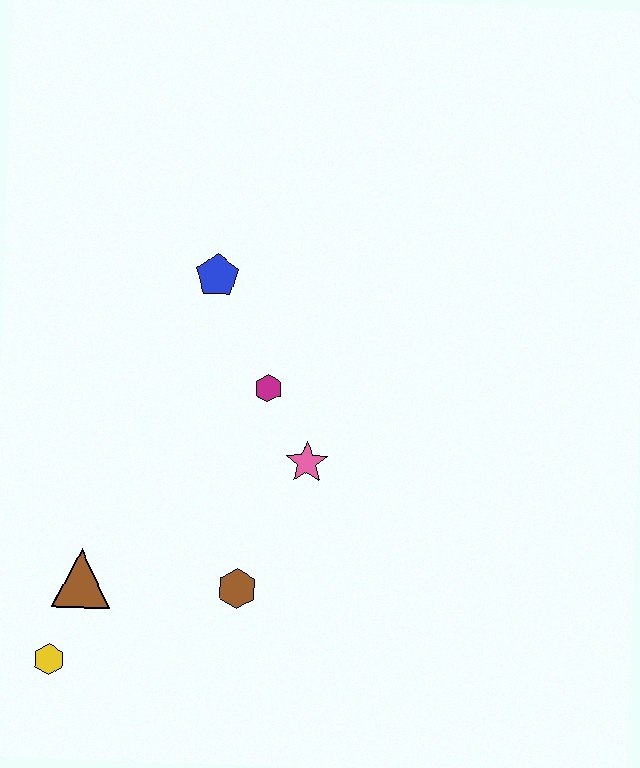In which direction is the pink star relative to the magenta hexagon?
The pink star is below the magenta hexagon.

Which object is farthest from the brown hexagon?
The blue pentagon is farthest from the brown hexagon.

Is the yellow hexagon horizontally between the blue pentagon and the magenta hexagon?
No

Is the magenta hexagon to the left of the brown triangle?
No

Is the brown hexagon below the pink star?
Yes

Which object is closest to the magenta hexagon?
The pink star is closest to the magenta hexagon.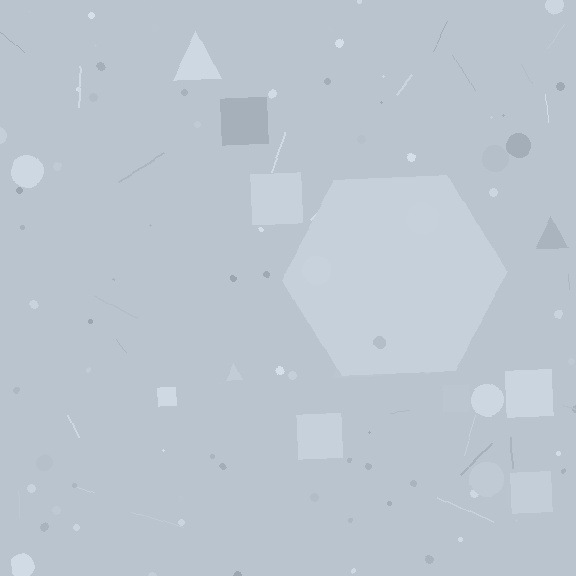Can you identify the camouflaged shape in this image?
The camouflaged shape is a hexagon.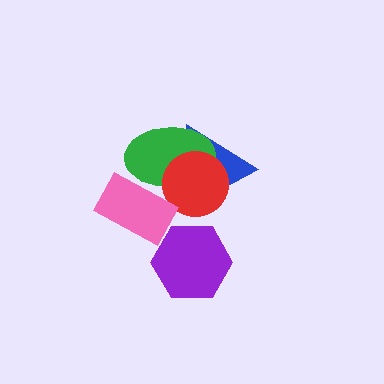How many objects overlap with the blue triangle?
2 objects overlap with the blue triangle.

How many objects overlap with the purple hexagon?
0 objects overlap with the purple hexagon.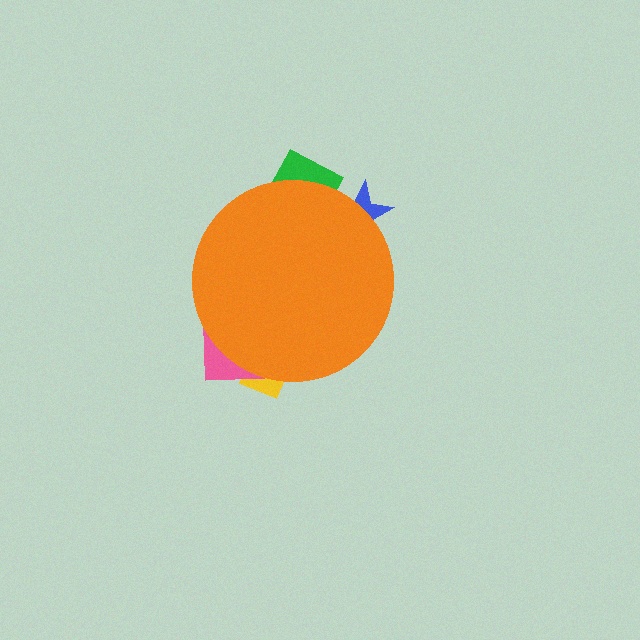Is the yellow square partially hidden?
Yes, the yellow square is partially hidden behind the orange circle.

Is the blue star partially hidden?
Yes, the blue star is partially hidden behind the orange circle.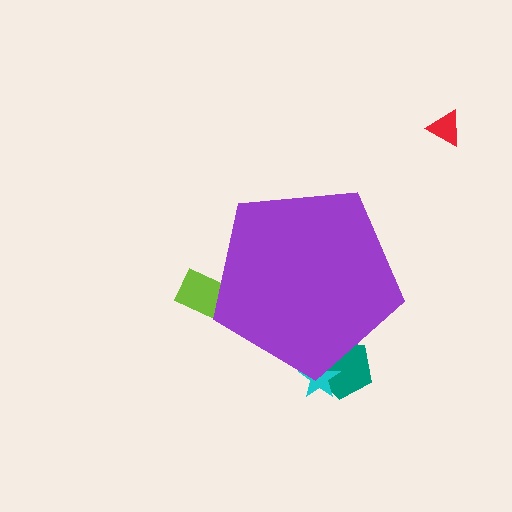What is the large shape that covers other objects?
A purple pentagon.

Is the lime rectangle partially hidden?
Yes, the lime rectangle is partially hidden behind the purple pentagon.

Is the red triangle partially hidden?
No, the red triangle is fully visible.